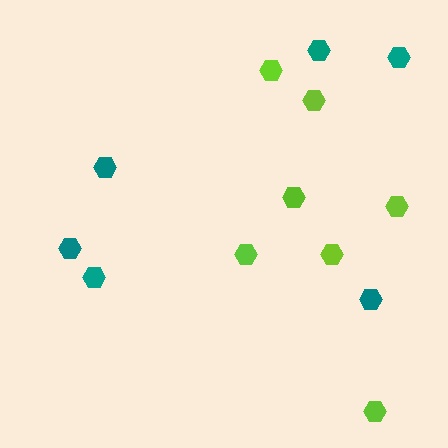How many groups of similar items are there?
There are 2 groups: one group of lime hexagons (7) and one group of teal hexagons (6).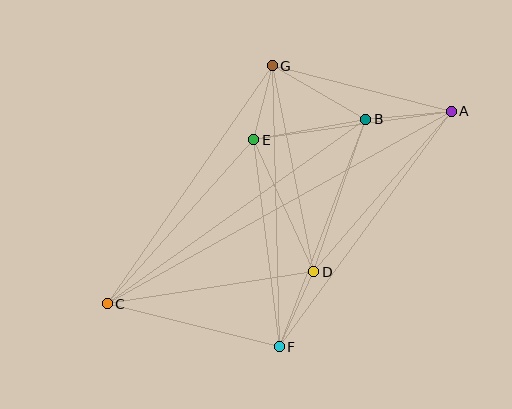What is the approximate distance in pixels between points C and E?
The distance between C and E is approximately 220 pixels.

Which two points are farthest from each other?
Points A and C are farthest from each other.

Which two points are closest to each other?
Points E and G are closest to each other.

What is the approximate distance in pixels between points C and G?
The distance between C and G is approximately 290 pixels.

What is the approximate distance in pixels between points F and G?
The distance between F and G is approximately 282 pixels.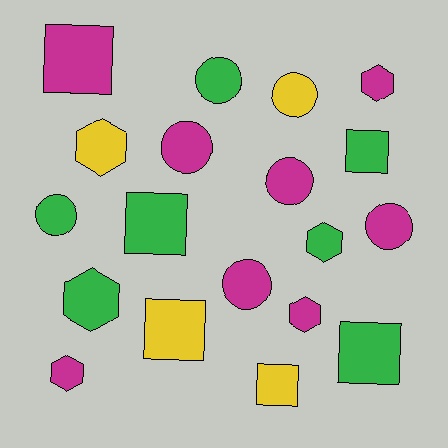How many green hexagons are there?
There are 2 green hexagons.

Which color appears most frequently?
Magenta, with 8 objects.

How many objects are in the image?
There are 19 objects.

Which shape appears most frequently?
Circle, with 7 objects.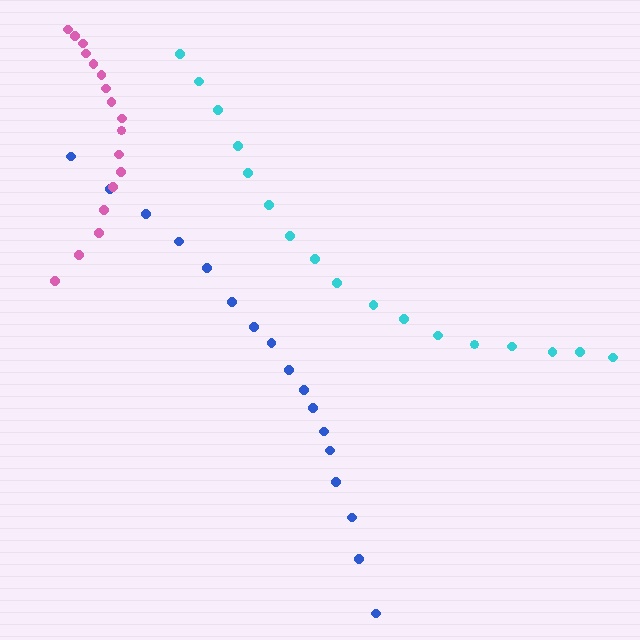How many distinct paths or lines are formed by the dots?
There are 3 distinct paths.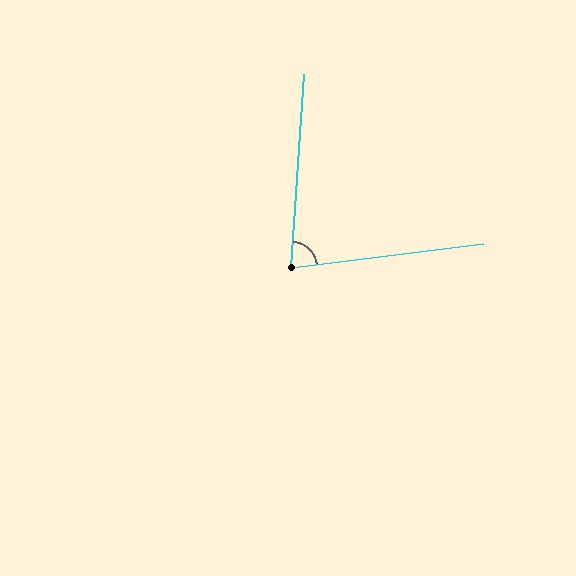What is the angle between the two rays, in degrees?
Approximately 79 degrees.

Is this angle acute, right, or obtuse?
It is acute.